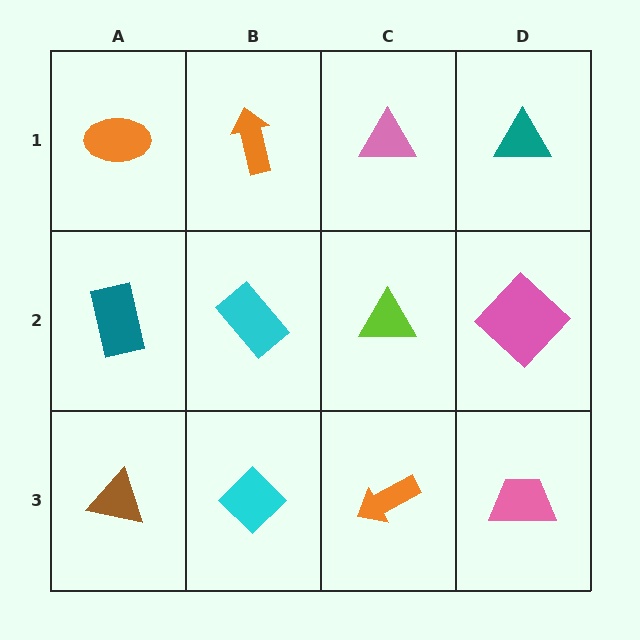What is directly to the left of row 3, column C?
A cyan diamond.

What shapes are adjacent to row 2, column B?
An orange arrow (row 1, column B), a cyan diamond (row 3, column B), a teal rectangle (row 2, column A), a lime triangle (row 2, column C).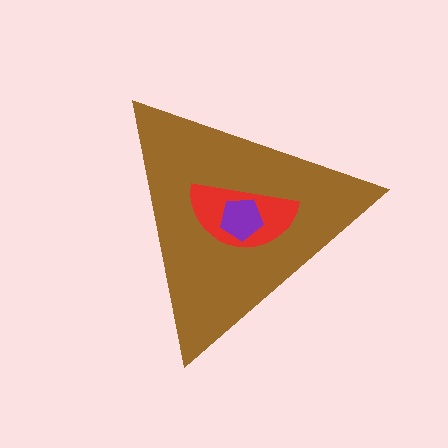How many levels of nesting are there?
3.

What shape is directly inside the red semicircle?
The purple pentagon.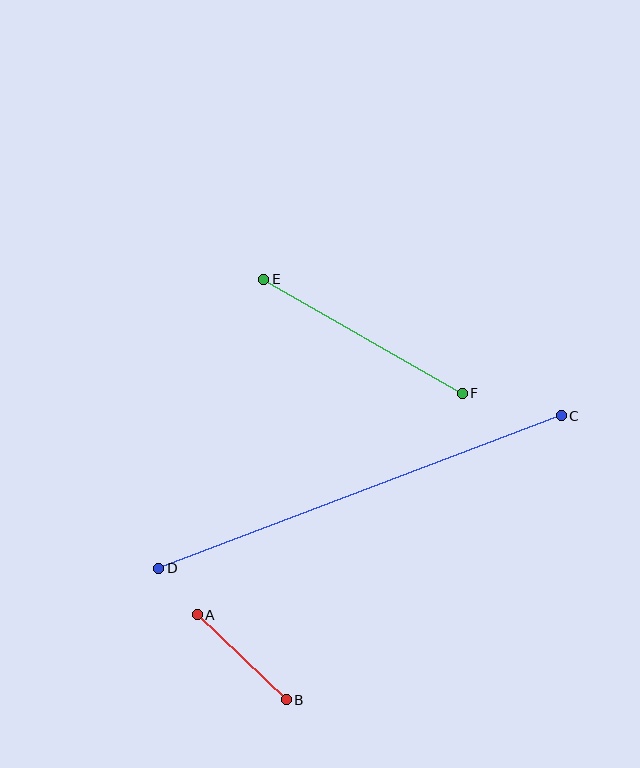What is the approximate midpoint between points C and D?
The midpoint is at approximately (360, 492) pixels.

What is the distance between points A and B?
The distance is approximately 123 pixels.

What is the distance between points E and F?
The distance is approximately 229 pixels.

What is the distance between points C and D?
The distance is approximately 431 pixels.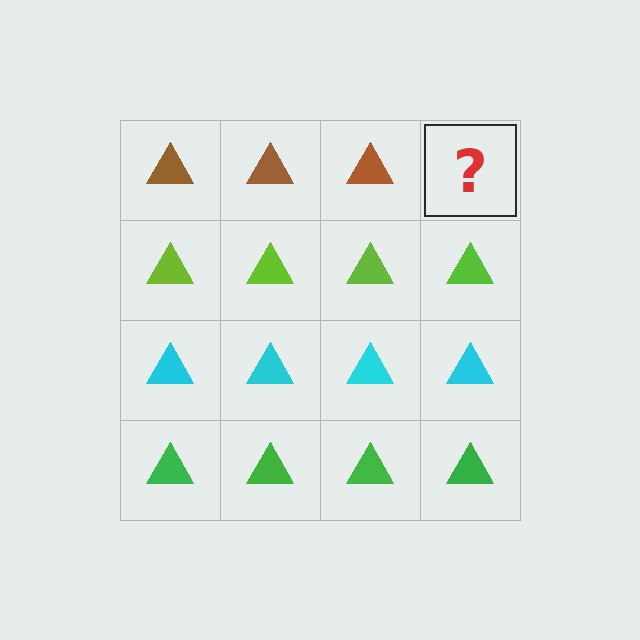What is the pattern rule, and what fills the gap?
The rule is that each row has a consistent color. The gap should be filled with a brown triangle.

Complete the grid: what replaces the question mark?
The question mark should be replaced with a brown triangle.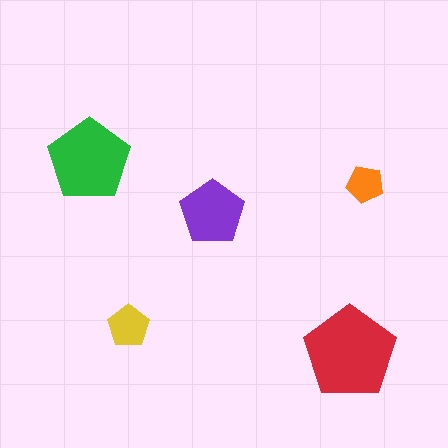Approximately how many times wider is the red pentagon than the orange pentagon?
About 2.5 times wider.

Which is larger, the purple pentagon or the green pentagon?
The green one.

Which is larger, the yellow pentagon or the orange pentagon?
The yellow one.